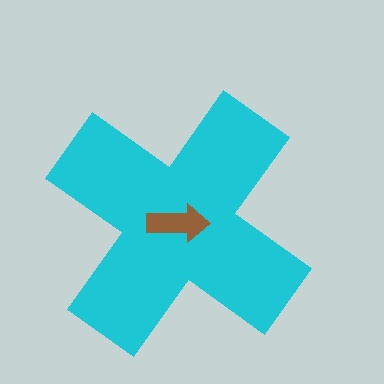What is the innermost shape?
The brown arrow.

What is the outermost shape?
The cyan cross.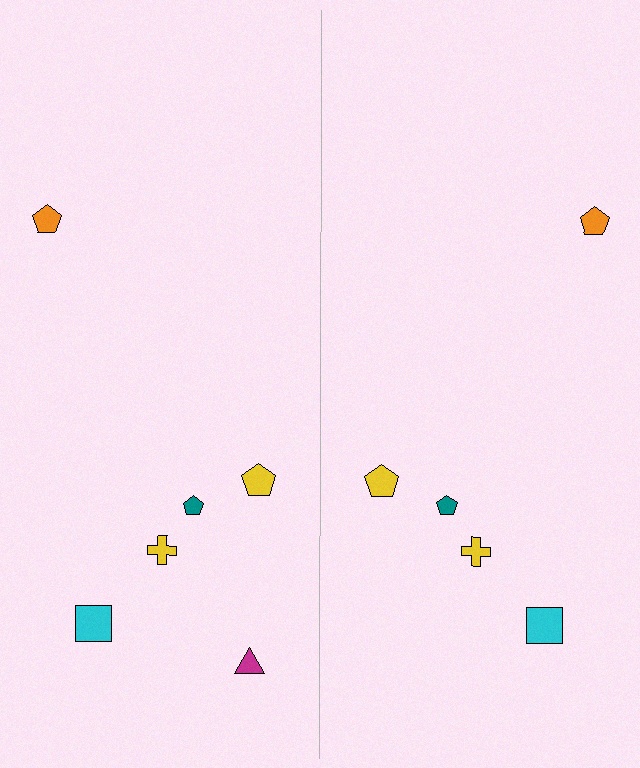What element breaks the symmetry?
A magenta triangle is missing from the right side.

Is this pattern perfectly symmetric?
No, the pattern is not perfectly symmetric. A magenta triangle is missing from the right side.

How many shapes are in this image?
There are 11 shapes in this image.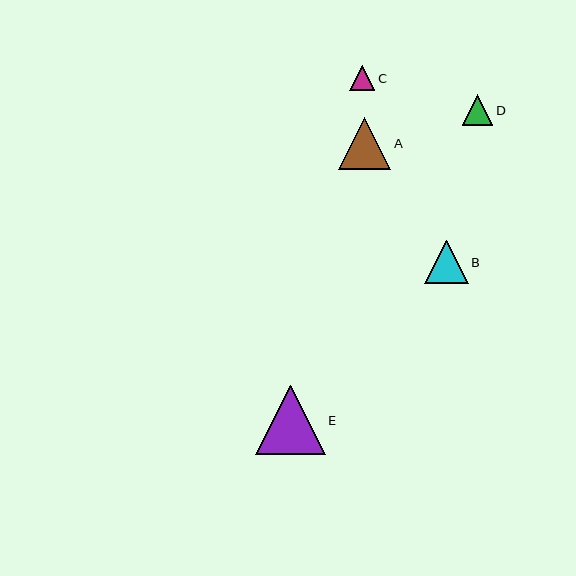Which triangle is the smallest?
Triangle C is the smallest with a size of approximately 25 pixels.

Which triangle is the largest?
Triangle E is the largest with a size of approximately 69 pixels.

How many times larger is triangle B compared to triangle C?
Triangle B is approximately 1.7 times the size of triangle C.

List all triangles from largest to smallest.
From largest to smallest: E, A, B, D, C.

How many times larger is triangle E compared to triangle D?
Triangle E is approximately 2.3 times the size of triangle D.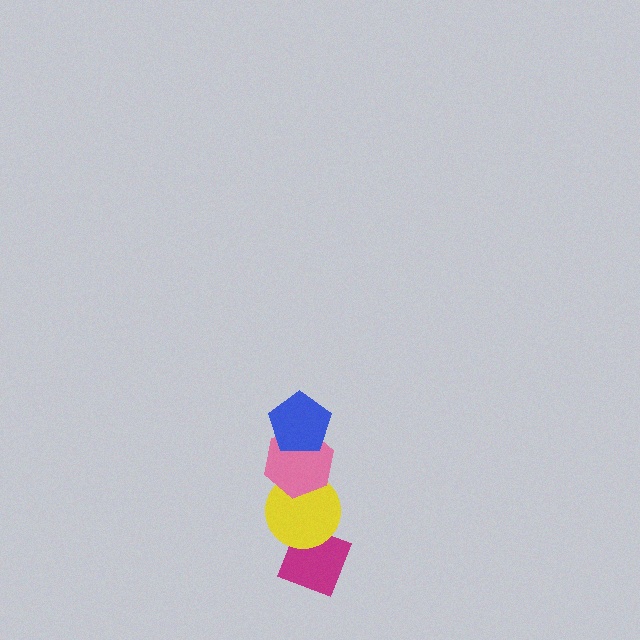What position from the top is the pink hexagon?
The pink hexagon is 2nd from the top.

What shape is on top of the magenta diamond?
The yellow circle is on top of the magenta diamond.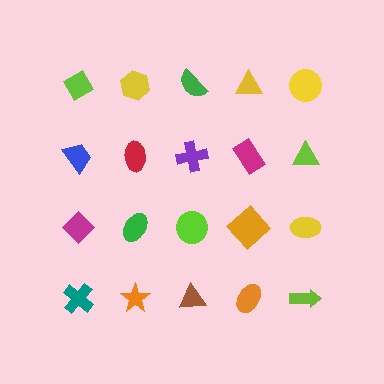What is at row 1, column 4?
A yellow triangle.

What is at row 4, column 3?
A brown triangle.